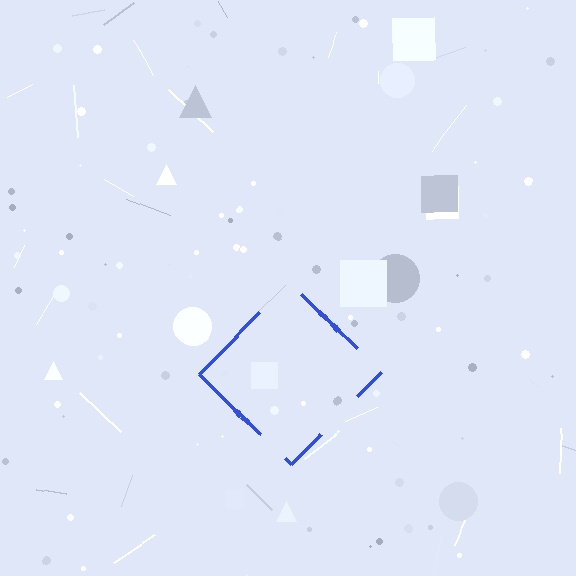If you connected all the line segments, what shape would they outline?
They would outline a diamond.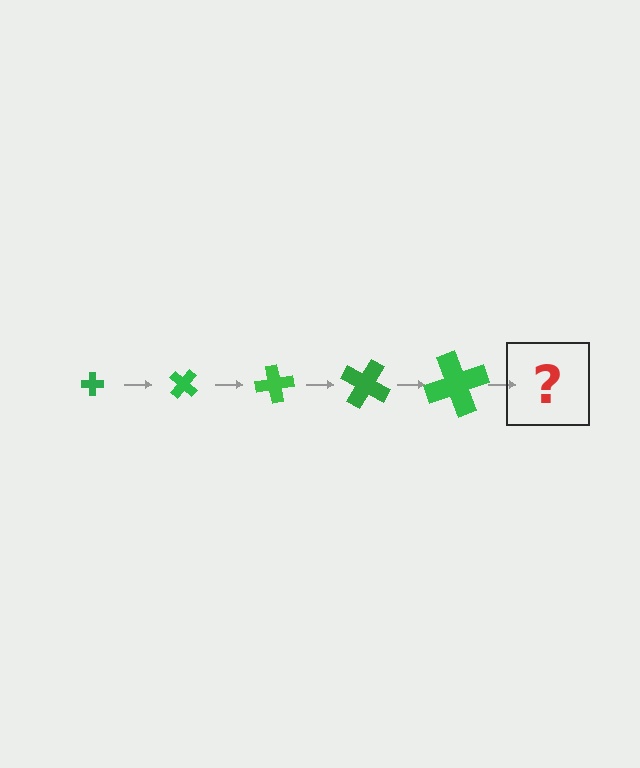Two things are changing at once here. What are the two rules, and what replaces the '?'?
The two rules are that the cross grows larger each step and it rotates 40 degrees each step. The '?' should be a cross, larger than the previous one and rotated 200 degrees from the start.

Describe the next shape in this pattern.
It should be a cross, larger than the previous one and rotated 200 degrees from the start.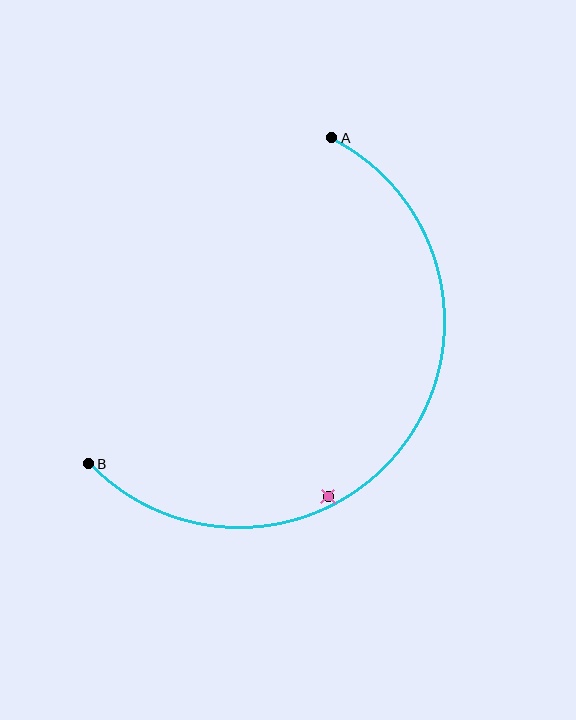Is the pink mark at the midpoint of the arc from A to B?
No — the pink mark does not lie on the arc at all. It sits slightly inside the curve.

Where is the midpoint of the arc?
The arc midpoint is the point on the curve farthest from the straight line joining A and B. It sits below and to the right of that line.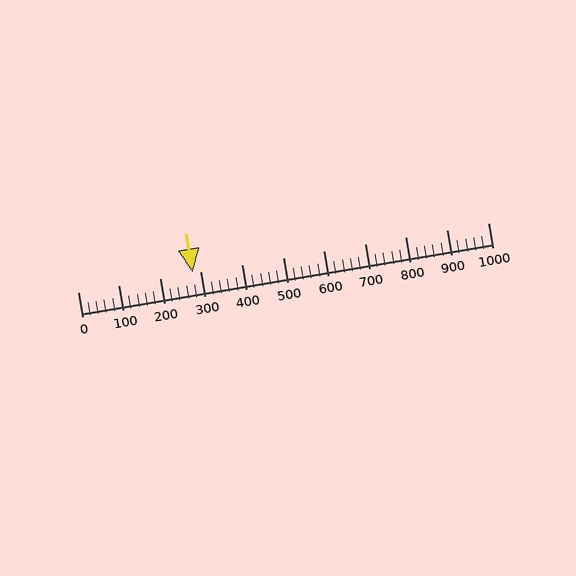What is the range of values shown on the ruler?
The ruler shows values from 0 to 1000.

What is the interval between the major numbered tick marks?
The major tick marks are spaced 100 units apart.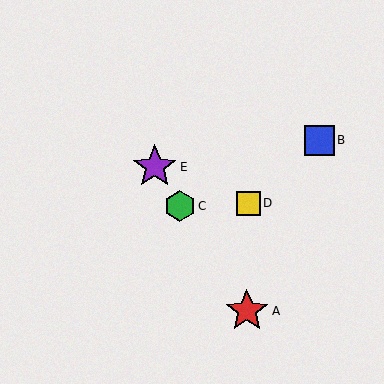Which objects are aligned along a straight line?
Objects A, C, E are aligned along a straight line.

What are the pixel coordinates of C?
Object C is at (180, 206).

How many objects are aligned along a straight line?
3 objects (A, C, E) are aligned along a straight line.